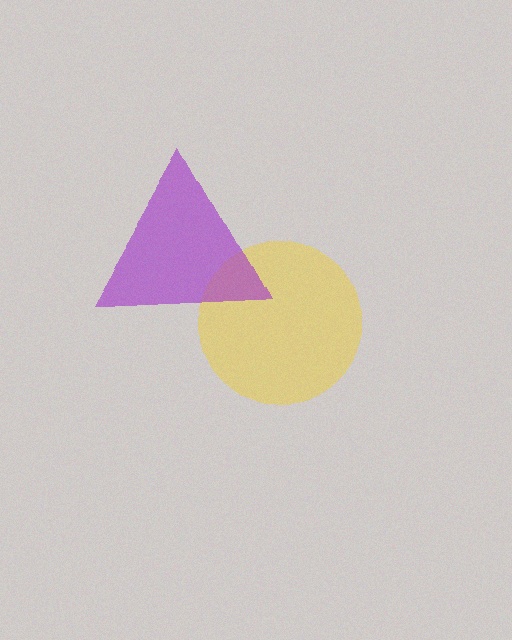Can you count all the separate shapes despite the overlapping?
Yes, there are 2 separate shapes.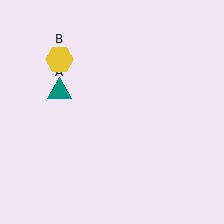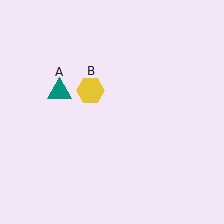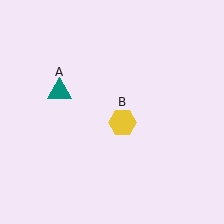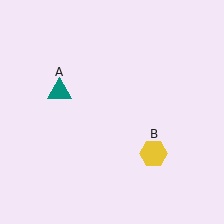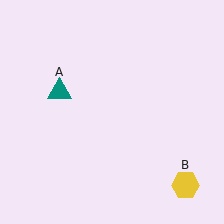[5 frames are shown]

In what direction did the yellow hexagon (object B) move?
The yellow hexagon (object B) moved down and to the right.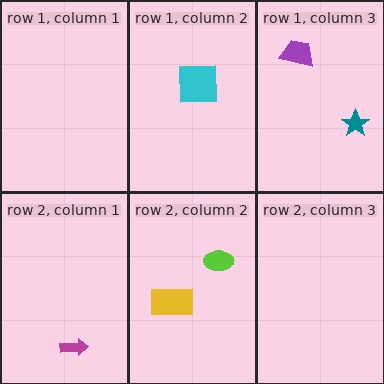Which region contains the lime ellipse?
The row 2, column 2 region.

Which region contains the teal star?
The row 1, column 3 region.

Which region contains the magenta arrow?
The row 2, column 1 region.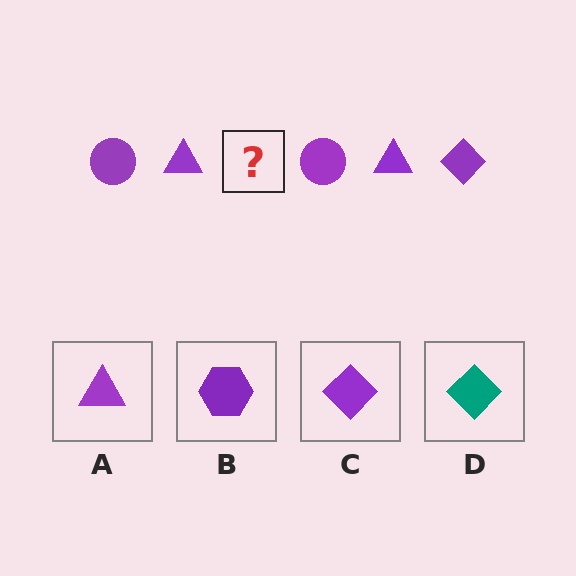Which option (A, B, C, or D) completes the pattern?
C.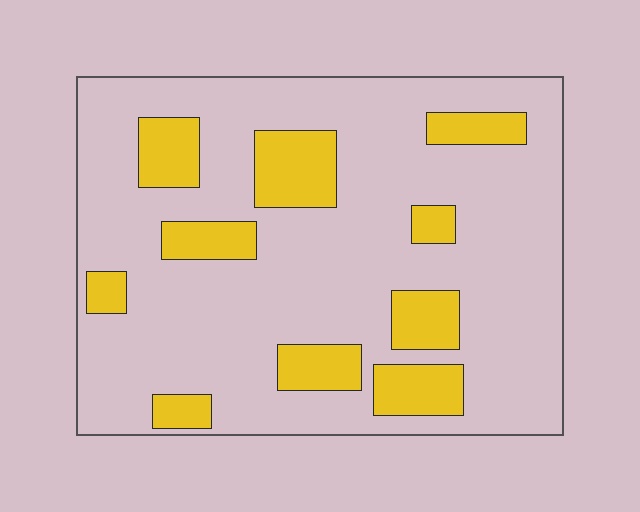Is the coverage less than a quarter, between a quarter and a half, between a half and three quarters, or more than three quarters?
Less than a quarter.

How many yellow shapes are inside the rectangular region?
10.